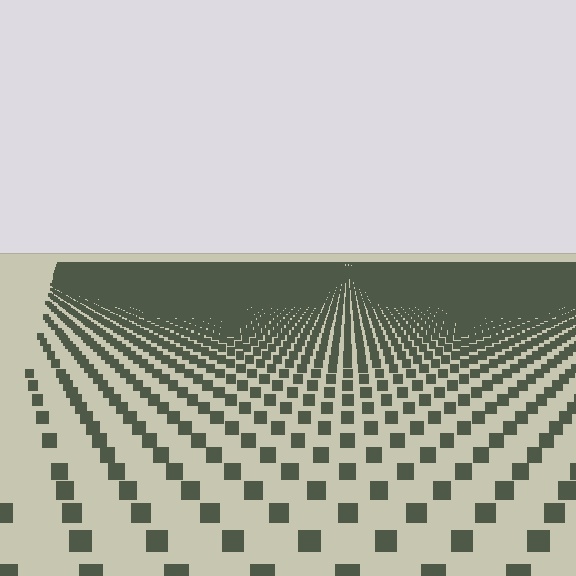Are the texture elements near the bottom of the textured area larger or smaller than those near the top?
Larger. Near the bottom, elements are closer to the viewer and appear at a bigger on-screen size.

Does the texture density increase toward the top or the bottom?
Density increases toward the top.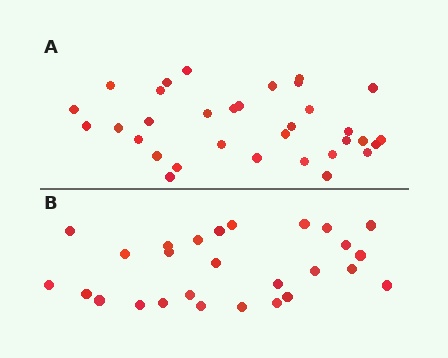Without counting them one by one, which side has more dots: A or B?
Region A (the top region) has more dots.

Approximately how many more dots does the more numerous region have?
Region A has about 6 more dots than region B.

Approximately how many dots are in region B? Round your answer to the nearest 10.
About 30 dots. (The exact count is 27, which rounds to 30.)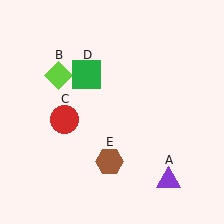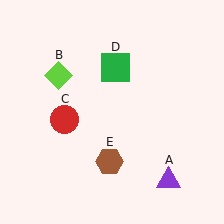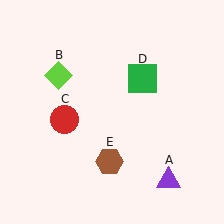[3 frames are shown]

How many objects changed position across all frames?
1 object changed position: green square (object D).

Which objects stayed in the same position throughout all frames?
Purple triangle (object A) and lime diamond (object B) and red circle (object C) and brown hexagon (object E) remained stationary.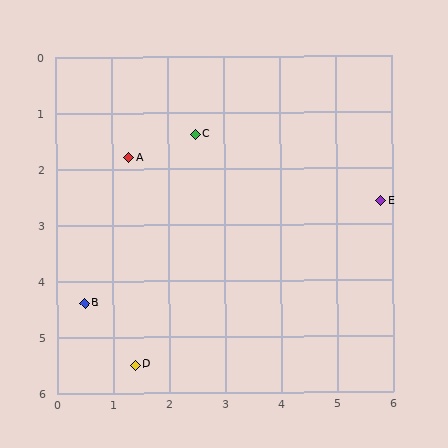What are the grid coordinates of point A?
Point A is at approximately (1.3, 1.8).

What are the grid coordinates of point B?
Point B is at approximately (0.5, 4.4).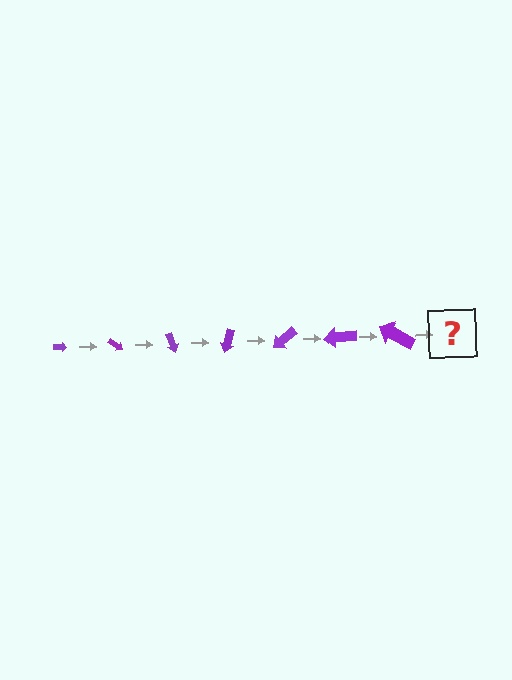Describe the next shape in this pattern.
It should be an arrow, larger than the previous one and rotated 245 degrees from the start.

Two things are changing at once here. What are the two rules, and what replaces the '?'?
The two rules are that the arrow grows larger each step and it rotates 35 degrees each step. The '?' should be an arrow, larger than the previous one and rotated 245 degrees from the start.